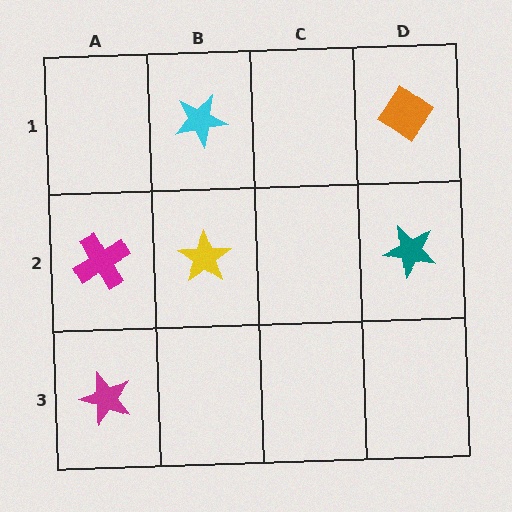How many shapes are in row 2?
3 shapes.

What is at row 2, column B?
A yellow star.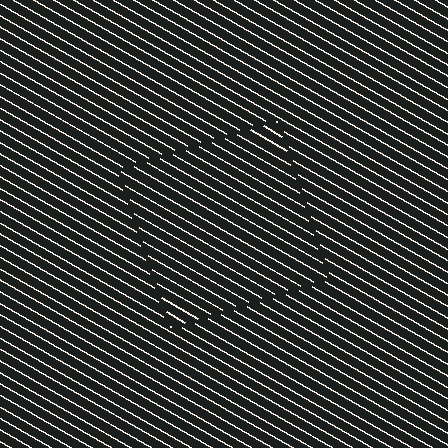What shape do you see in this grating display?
An illusory square. The interior of the shape contains the same grating, shifted by half a period — the contour is defined by the phase discontinuity where line-ends from the inner and outer gratings abut.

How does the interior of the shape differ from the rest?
The interior of the shape contains the same grating, shifted by half a period — the contour is defined by the phase discontinuity where line-ends from the inner and outer gratings abut.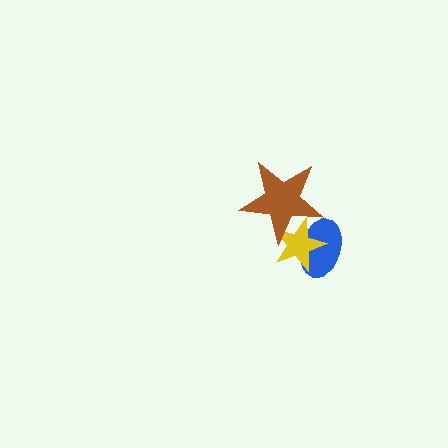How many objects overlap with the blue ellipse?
2 objects overlap with the blue ellipse.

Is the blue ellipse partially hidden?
Yes, it is partially covered by another shape.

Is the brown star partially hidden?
No, no other shape covers it.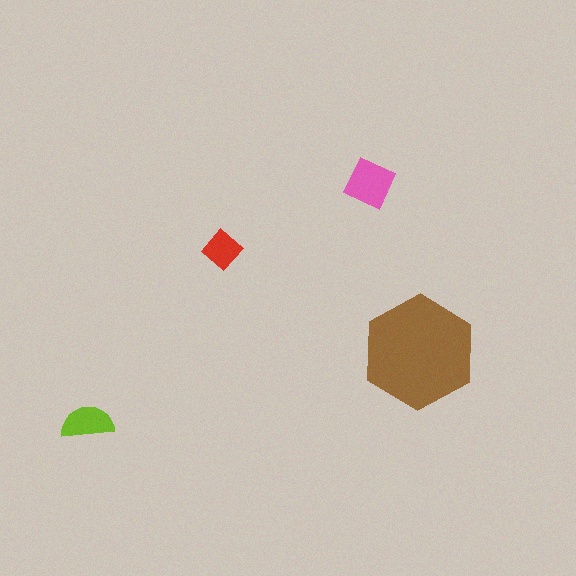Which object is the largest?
The brown hexagon.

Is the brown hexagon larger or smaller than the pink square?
Larger.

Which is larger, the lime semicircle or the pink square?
The pink square.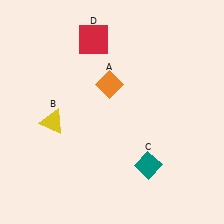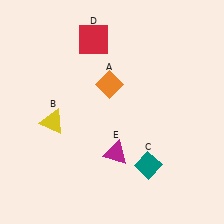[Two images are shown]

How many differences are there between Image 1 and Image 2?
There is 1 difference between the two images.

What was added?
A magenta triangle (E) was added in Image 2.